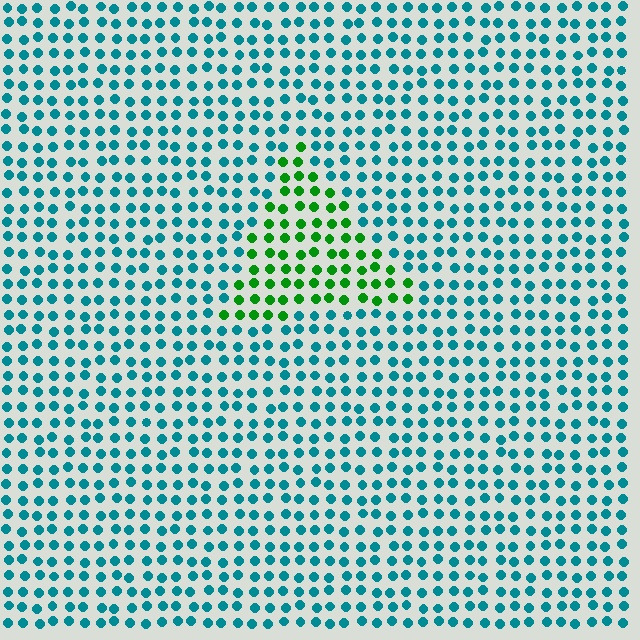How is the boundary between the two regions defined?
The boundary is defined purely by a slight shift in hue (about 59 degrees). Spacing, size, and orientation are identical on both sides.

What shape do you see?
I see a triangle.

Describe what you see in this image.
The image is filled with small teal elements in a uniform arrangement. A triangle-shaped region is visible where the elements are tinted to a slightly different hue, forming a subtle color boundary.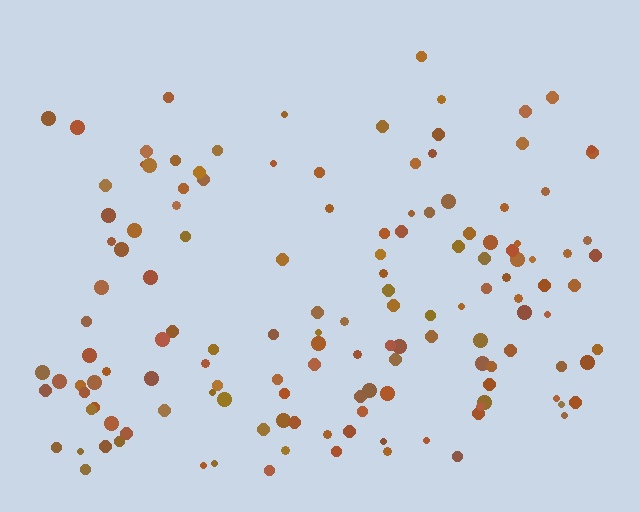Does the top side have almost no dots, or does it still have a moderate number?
Still a moderate number, just noticeably fewer than the bottom.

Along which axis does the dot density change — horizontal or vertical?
Vertical.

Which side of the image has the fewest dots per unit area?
The top.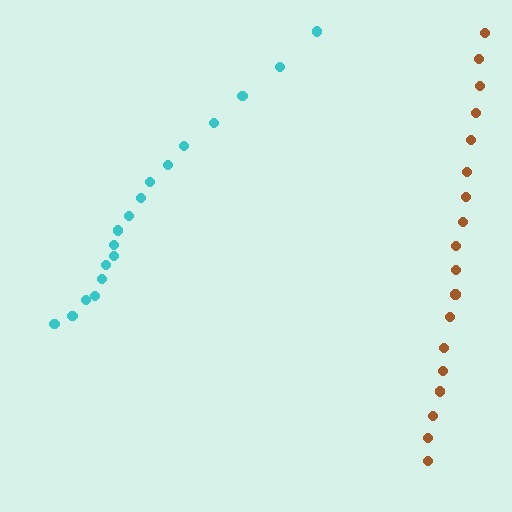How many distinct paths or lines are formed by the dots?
There are 2 distinct paths.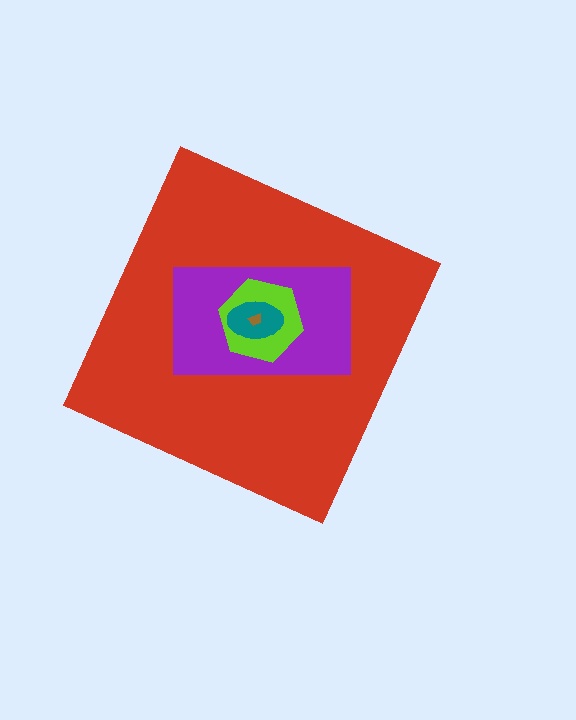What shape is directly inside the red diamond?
The purple rectangle.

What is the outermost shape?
The red diamond.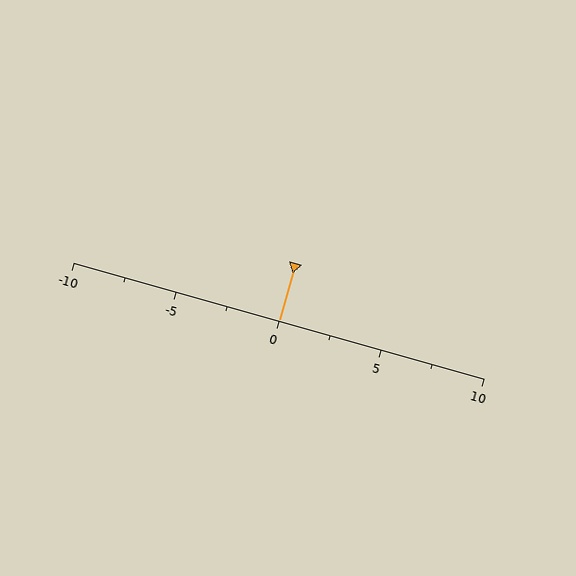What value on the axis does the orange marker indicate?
The marker indicates approximately 0.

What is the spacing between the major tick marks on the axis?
The major ticks are spaced 5 apart.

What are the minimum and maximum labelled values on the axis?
The axis runs from -10 to 10.